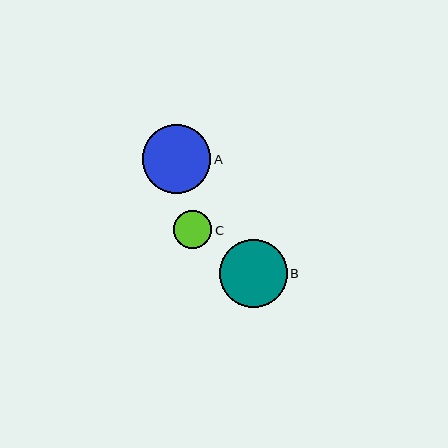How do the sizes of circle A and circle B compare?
Circle A and circle B are approximately the same size.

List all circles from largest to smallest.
From largest to smallest: A, B, C.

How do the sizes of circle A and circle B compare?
Circle A and circle B are approximately the same size.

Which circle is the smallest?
Circle C is the smallest with a size of approximately 38 pixels.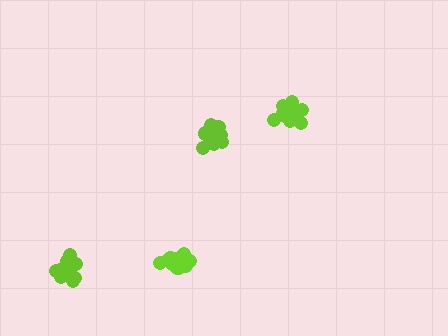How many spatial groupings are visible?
There are 4 spatial groupings.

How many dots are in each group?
Group 1: 13 dots, Group 2: 17 dots, Group 3: 16 dots, Group 4: 13 dots (59 total).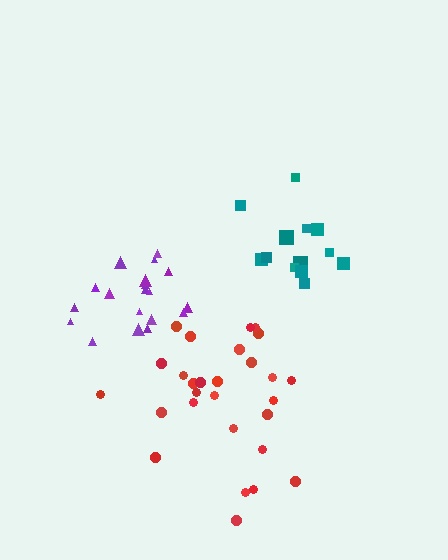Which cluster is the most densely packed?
Purple.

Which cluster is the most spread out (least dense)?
Red.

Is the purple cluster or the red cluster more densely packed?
Purple.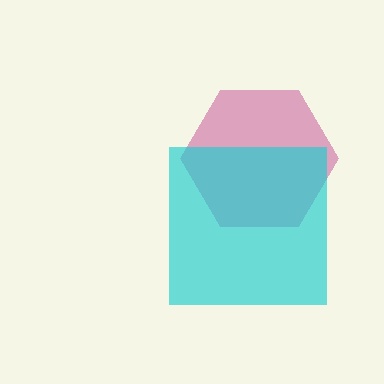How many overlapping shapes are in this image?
There are 2 overlapping shapes in the image.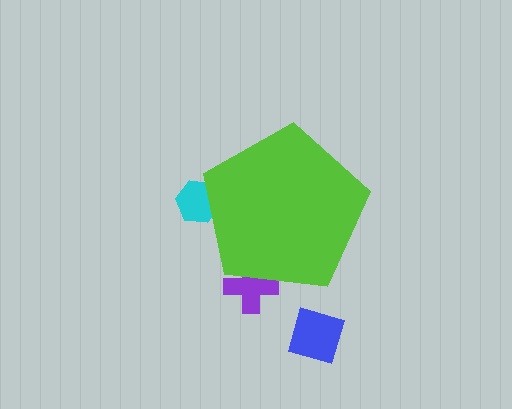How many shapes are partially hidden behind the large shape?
2 shapes are partially hidden.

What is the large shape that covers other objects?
A lime pentagon.